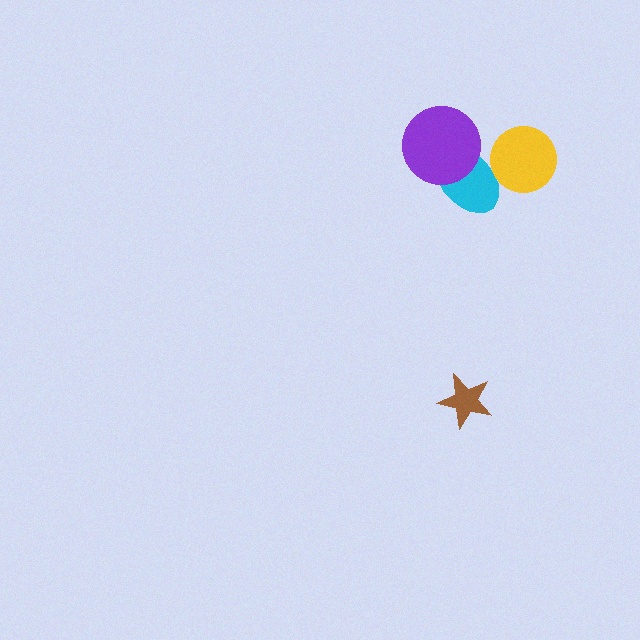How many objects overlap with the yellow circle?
1 object overlaps with the yellow circle.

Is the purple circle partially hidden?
No, no other shape covers it.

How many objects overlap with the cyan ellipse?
2 objects overlap with the cyan ellipse.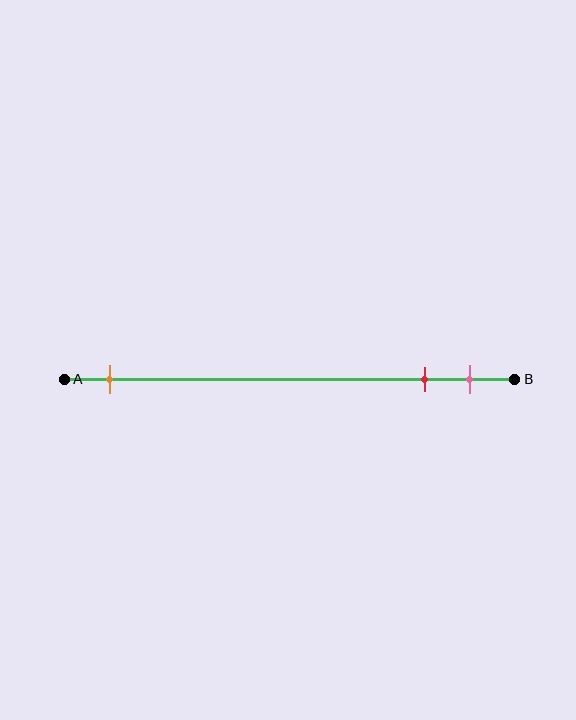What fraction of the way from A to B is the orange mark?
The orange mark is approximately 10% (0.1) of the way from A to B.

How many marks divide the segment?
There are 3 marks dividing the segment.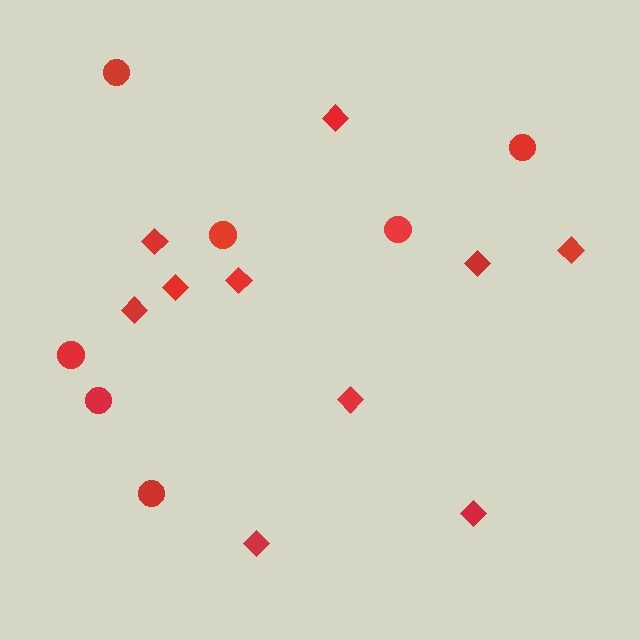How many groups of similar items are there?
There are 2 groups: one group of circles (7) and one group of diamonds (10).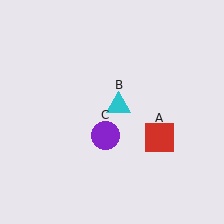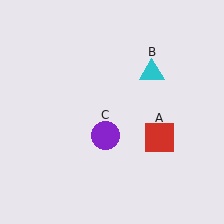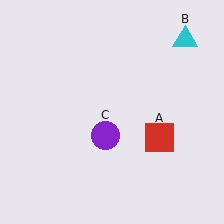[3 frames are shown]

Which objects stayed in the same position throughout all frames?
Red square (object A) and purple circle (object C) remained stationary.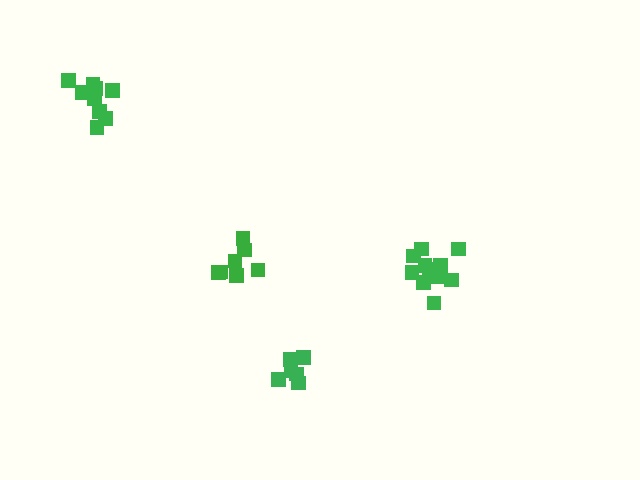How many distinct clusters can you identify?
There are 4 distinct clusters.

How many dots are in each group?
Group 1: 11 dots, Group 2: 7 dots, Group 3: 12 dots, Group 4: 6 dots (36 total).